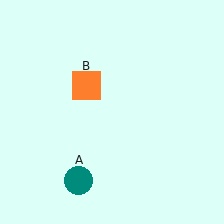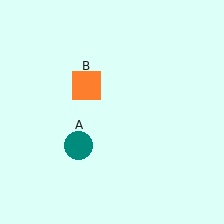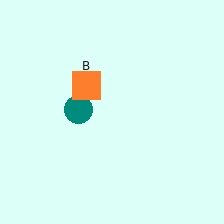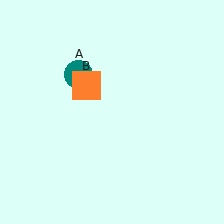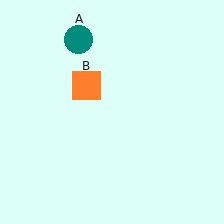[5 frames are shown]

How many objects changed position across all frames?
1 object changed position: teal circle (object A).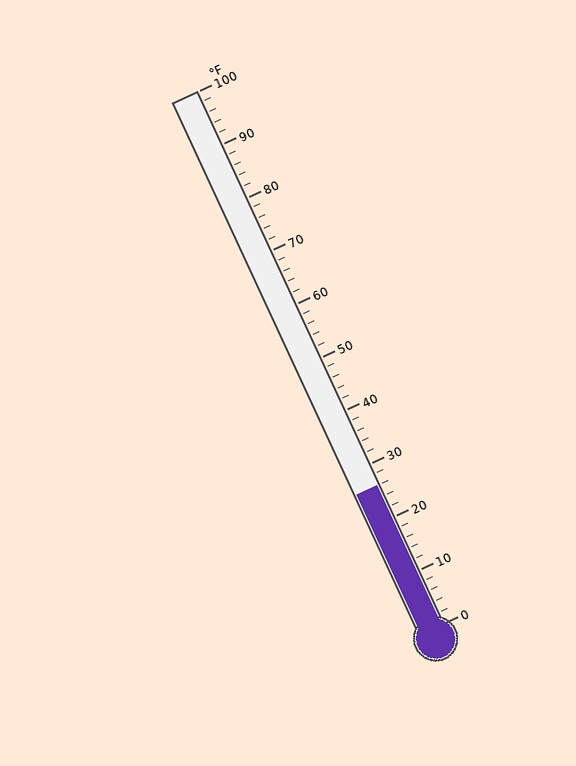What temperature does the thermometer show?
The thermometer shows approximately 26°F.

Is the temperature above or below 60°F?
The temperature is below 60°F.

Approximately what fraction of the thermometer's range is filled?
The thermometer is filled to approximately 25% of its range.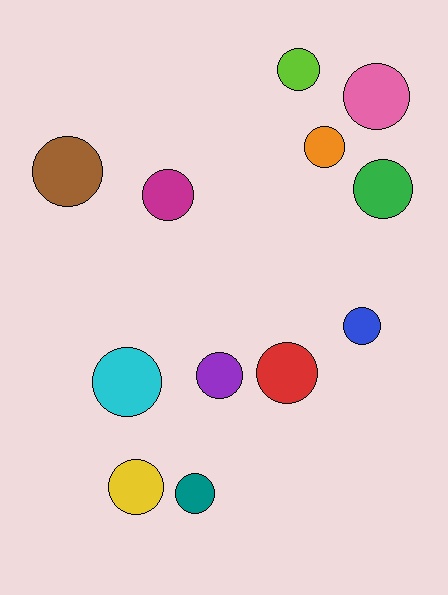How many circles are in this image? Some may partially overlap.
There are 12 circles.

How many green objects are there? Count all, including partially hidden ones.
There is 1 green object.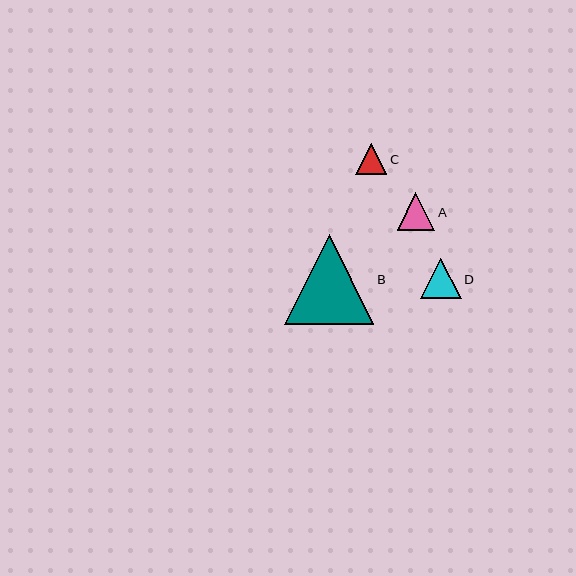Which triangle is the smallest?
Triangle C is the smallest with a size of approximately 31 pixels.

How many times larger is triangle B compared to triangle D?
Triangle B is approximately 2.2 times the size of triangle D.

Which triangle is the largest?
Triangle B is the largest with a size of approximately 90 pixels.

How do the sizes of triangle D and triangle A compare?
Triangle D and triangle A are approximately the same size.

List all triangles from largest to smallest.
From largest to smallest: B, D, A, C.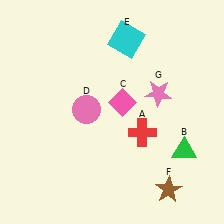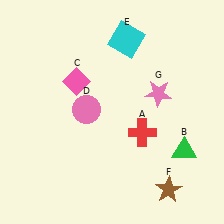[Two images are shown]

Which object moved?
The pink diamond (C) moved left.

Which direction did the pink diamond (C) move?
The pink diamond (C) moved left.